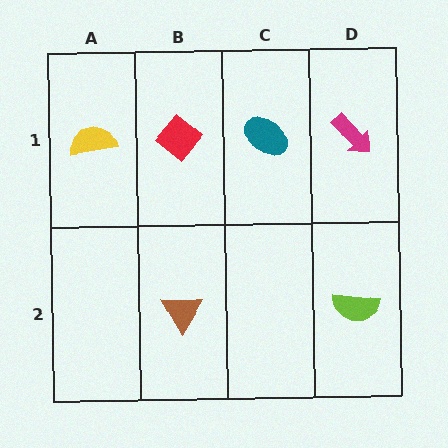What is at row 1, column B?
A red diamond.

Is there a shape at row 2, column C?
No, that cell is empty.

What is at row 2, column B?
A brown triangle.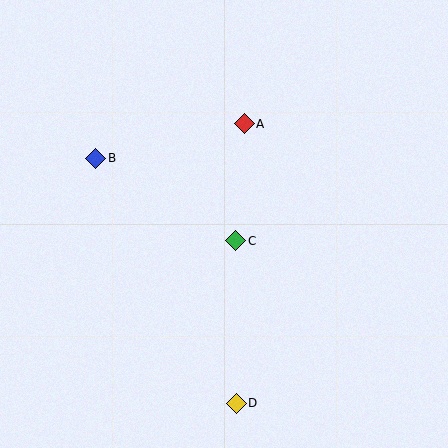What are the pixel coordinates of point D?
Point D is at (236, 403).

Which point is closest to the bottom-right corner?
Point D is closest to the bottom-right corner.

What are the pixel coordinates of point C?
Point C is at (236, 241).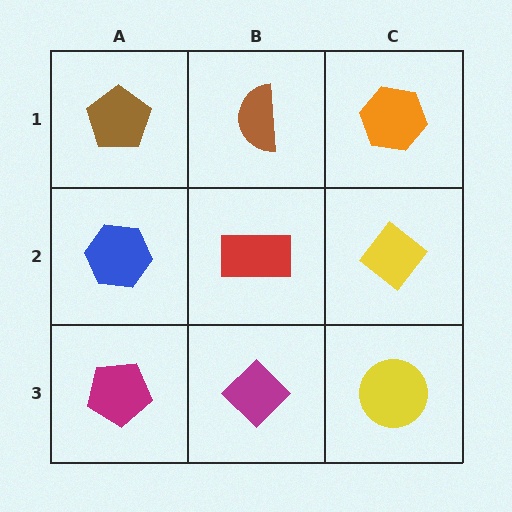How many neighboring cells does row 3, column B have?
3.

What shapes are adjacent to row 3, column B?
A red rectangle (row 2, column B), a magenta pentagon (row 3, column A), a yellow circle (row 3, column C).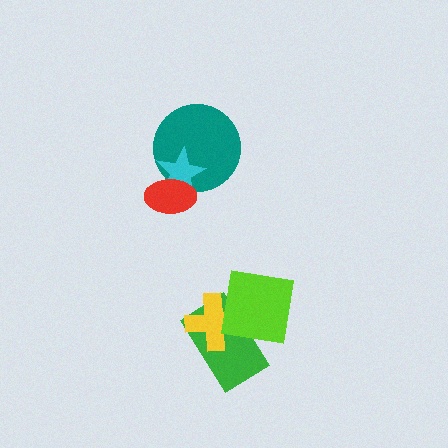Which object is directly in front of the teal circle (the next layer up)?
The cyan star is directly in front of the teal circle.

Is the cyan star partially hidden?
Yes, it is partially covered by another shape.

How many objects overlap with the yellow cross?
2 objects overlap with the yellow cross.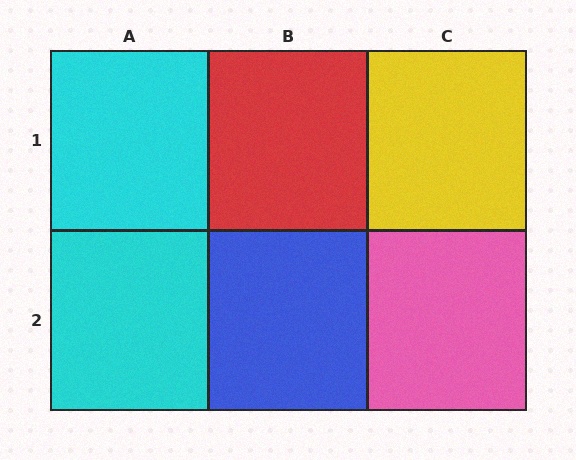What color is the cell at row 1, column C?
Yellow.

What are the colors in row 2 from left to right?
Cyan, blue, pink.